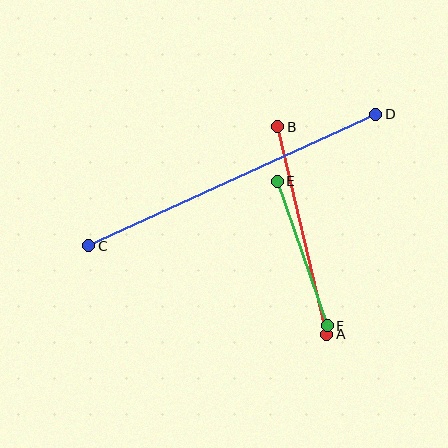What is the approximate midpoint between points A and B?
The midpoint is at approximately (302, 231) pixels.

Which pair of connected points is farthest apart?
Points C and D are farthest apart.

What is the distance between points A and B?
The distance is approximately 213 pixels.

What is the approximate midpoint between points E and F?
The midpoint is at approximately (302, 253) pixels.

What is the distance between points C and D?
The distance is approximately 316 pixels.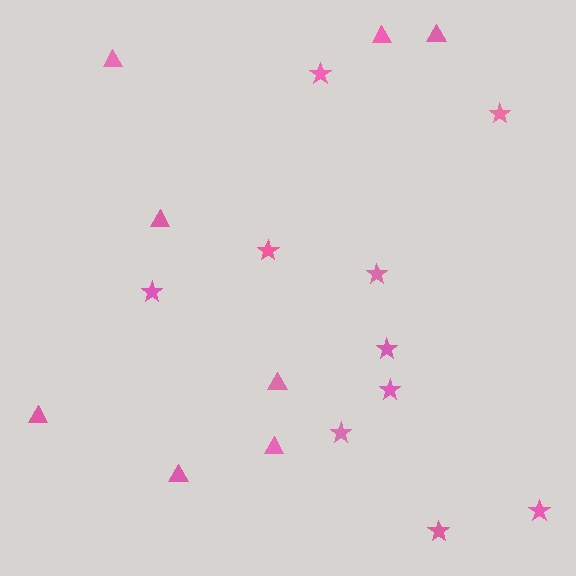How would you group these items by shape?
There are 2 groups: one group of triangles (8) and one group of stars (10).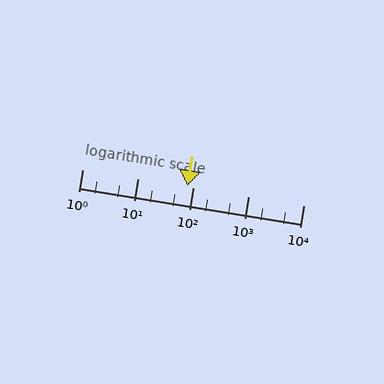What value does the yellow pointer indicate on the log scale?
The pointer indicates approximately 80.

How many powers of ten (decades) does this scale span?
The scale spans 4 decades, from 1 to 10000.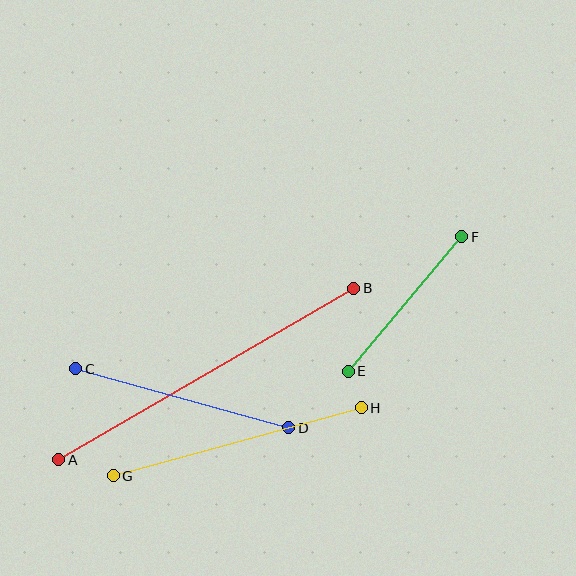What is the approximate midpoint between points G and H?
The midpoint is at approximately (237, 442) pixels.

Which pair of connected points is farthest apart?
Points A and B are farthest apart.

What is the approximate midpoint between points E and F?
The midpoint is at approximately (405, 304) pixels.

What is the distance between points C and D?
The distance is approximately 221 pixels.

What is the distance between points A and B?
The distance is approximately 341 pixels.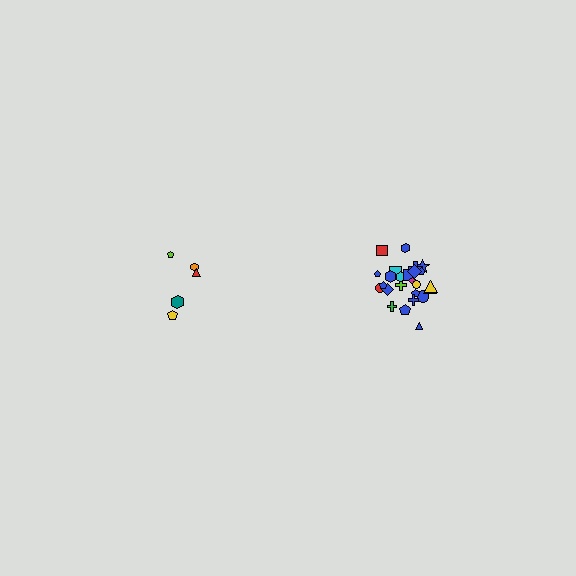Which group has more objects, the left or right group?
The right group.